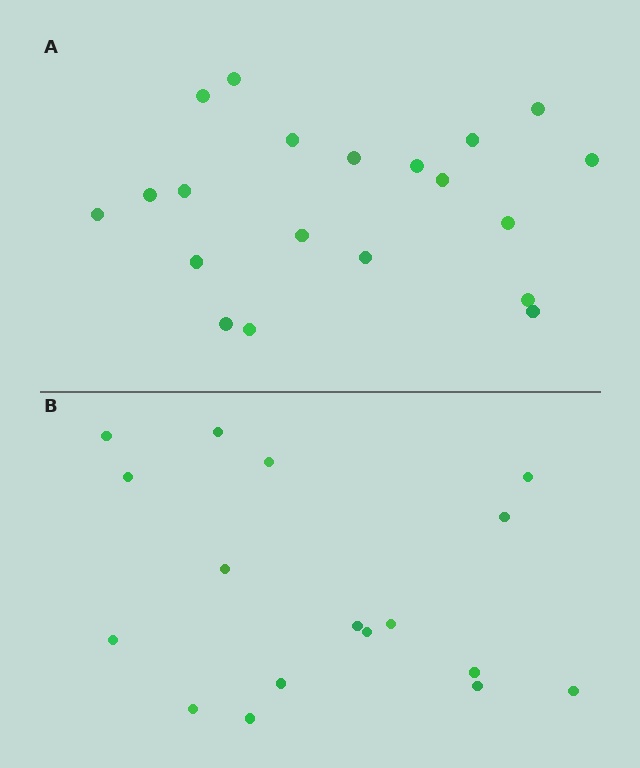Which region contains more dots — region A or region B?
Region A (the top region) has more dots.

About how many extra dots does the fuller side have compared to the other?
Region A has just a few more — roughly 2 or 3 more dots than region B.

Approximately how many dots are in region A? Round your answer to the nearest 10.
About 20 dots.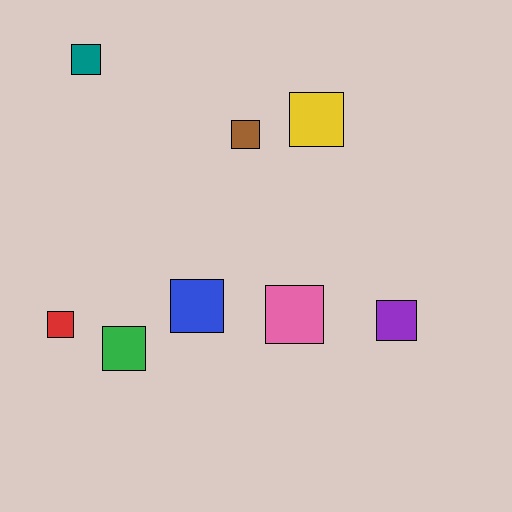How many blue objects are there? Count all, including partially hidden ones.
There is 1 blue object.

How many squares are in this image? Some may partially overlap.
There are 8 squares.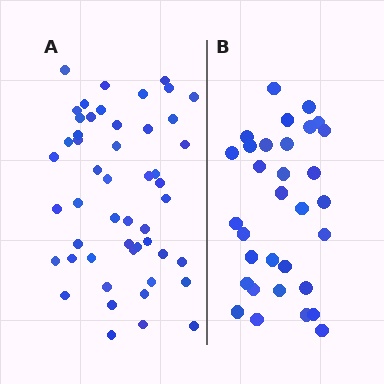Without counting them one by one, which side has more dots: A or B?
Region A (the left region) has more dots.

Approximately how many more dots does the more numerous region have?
Region A has approximately 20 more dots than region B.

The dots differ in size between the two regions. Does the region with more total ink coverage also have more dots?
No. Region B has more total ink coverage because its dots are larger, but region A actually contains more individual dots. Total area can be misleading — the number of items is what matters here.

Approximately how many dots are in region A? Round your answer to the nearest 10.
About 50 dots.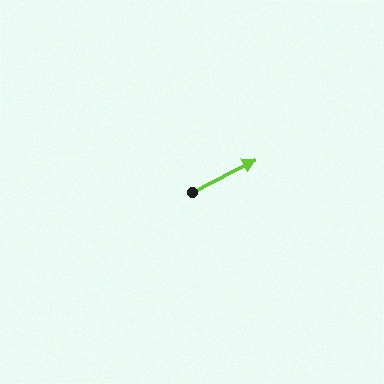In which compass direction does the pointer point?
Northeast.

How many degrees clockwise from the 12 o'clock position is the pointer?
Approximately 63 degrees.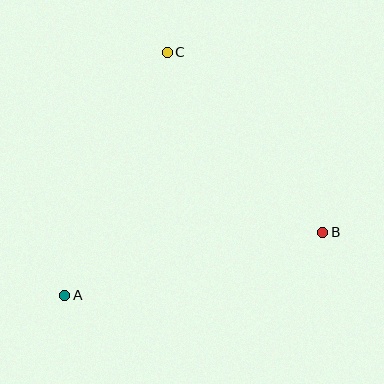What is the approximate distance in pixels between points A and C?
The distance between A and C is approximately 264 pixels.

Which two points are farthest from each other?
Points A and B are farthest from each other.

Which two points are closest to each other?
Points B and C are closest to each other.